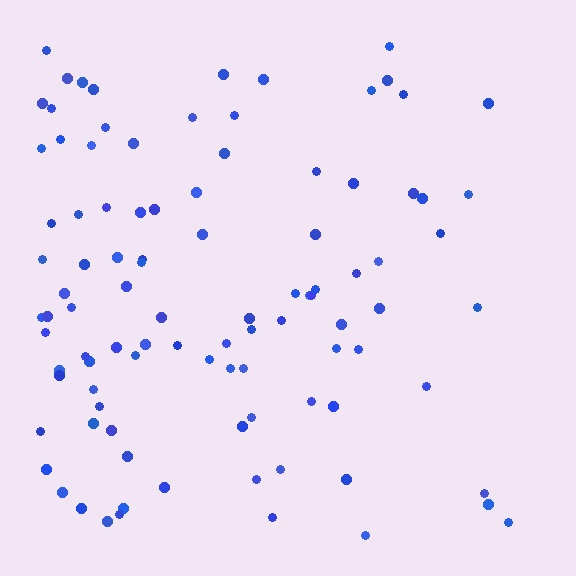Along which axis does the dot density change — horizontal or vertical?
Horizontal.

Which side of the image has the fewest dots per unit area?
The right.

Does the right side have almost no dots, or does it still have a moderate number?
Still a moderate number, just noticeably fewer than the left.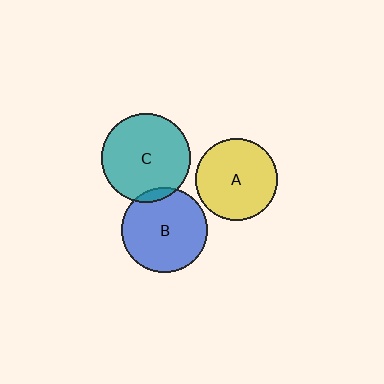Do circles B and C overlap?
Yes.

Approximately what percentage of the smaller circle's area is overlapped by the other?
Approximately 5%.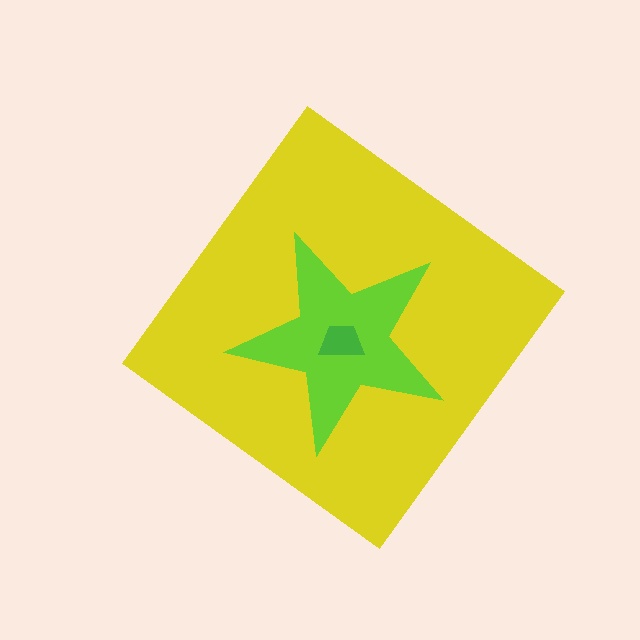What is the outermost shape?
The yellow diamond.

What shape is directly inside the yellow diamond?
The lime star.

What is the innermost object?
The green trapezoid.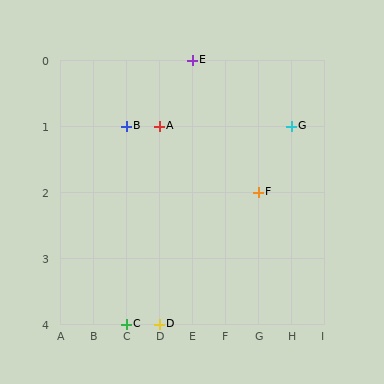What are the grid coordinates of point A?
Point A is at grid coordinates (D, 1).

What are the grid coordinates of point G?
Point G is at grid coordinates (H, 1).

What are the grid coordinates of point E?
Point E is at grid coordinates (E, 0).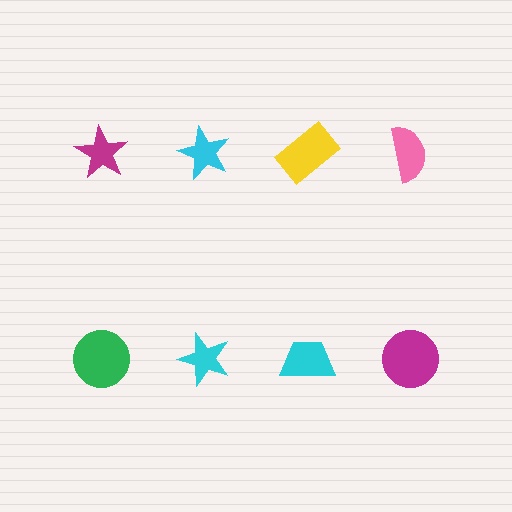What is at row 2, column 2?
A cyan star.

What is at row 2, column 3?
A cyan trapezoid.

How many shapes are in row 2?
4 shapes.